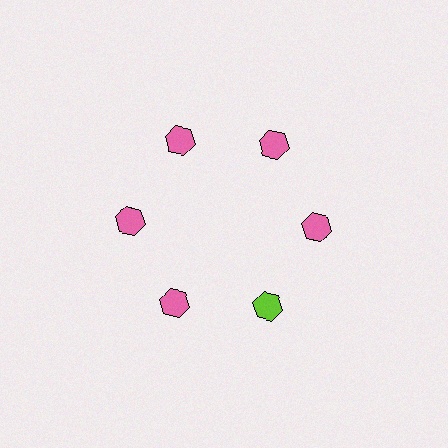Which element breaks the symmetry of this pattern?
The lime hexagon at roughly the 5 o'clock position breaks the symmetry. All other shapes are pink hexagons.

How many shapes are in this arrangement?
There are 6 shapes arranged in a ring pattern.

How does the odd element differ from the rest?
It has a different color: lime instead of pink.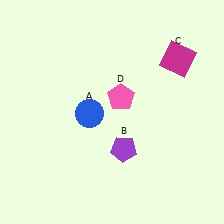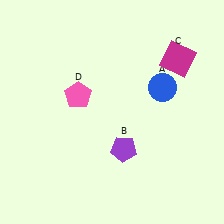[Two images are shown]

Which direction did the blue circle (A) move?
The blue circle (A) moved right.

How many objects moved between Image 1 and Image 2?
2 objects moved between the two images.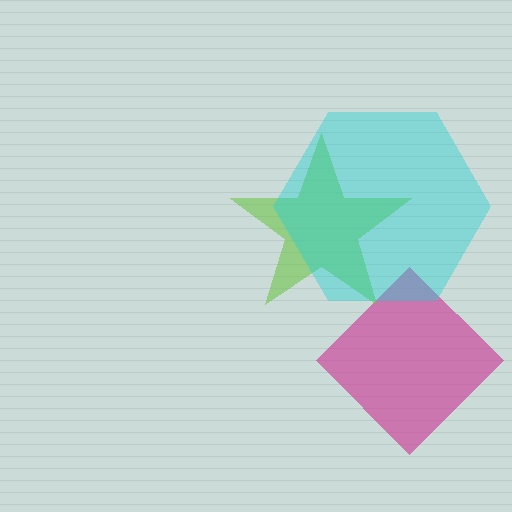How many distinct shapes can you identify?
There are 3 distinct shapes: a magenta diamond, a lime star, a cyan hexagon.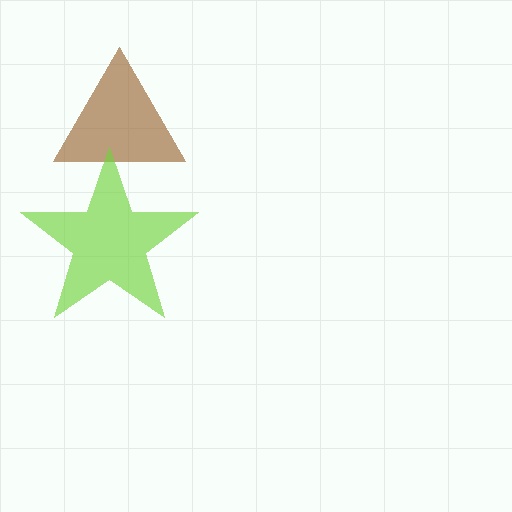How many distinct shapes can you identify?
There are 2 distinct shapes: a brown triangle, a lime star.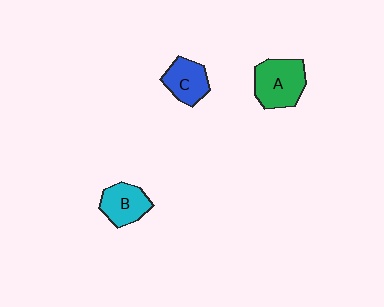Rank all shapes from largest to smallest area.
From largest to smallest: A (green), B (cyan), C (blue).